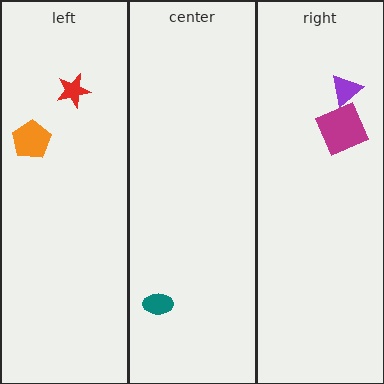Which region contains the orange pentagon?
The left region.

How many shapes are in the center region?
1.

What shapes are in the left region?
The red star, the orange pentagon.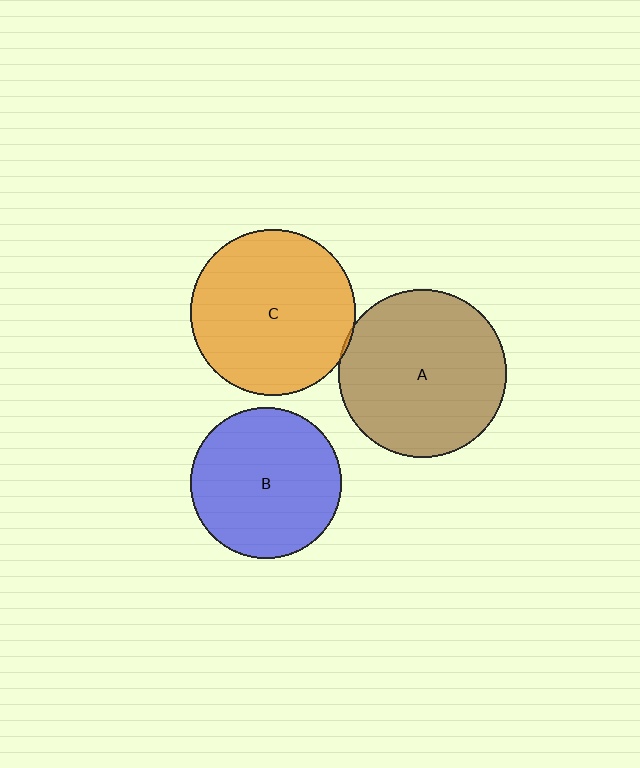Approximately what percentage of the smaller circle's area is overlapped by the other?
Approximately 5%.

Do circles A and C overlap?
Yes.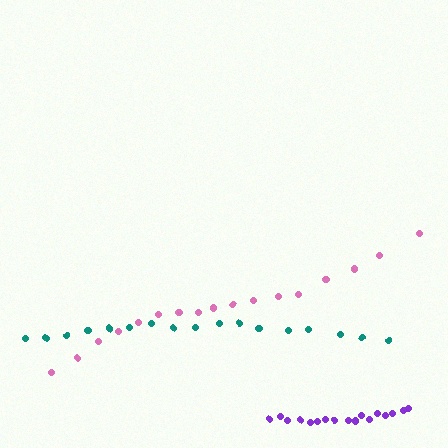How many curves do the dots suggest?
There are 3 distinct paths.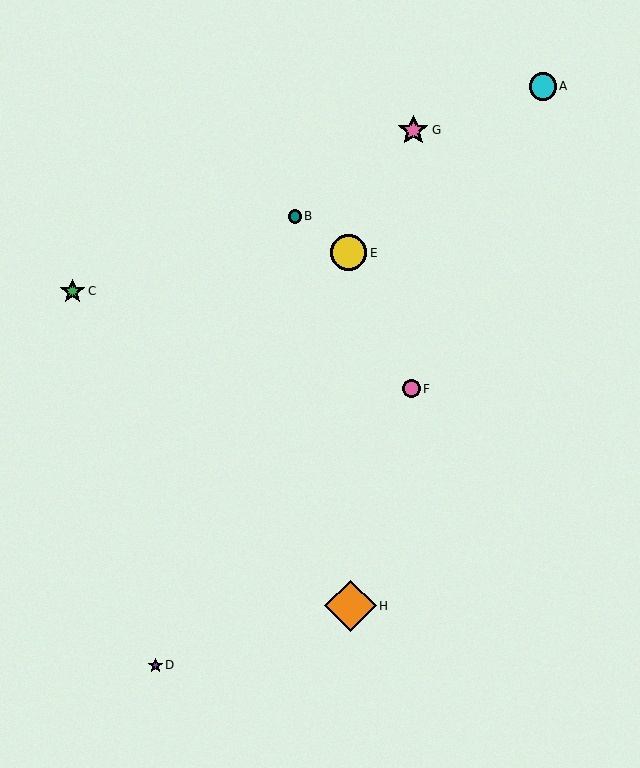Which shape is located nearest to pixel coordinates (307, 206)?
The teal circle (labeled B) at (295, 217) is nearest to that location.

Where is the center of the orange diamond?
The center of the orange diamond is at (350, 606).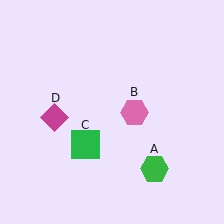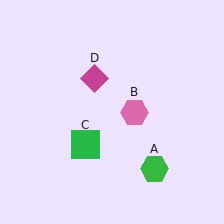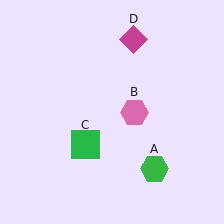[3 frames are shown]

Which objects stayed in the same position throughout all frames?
Green hexagon (object A) and pink hexagon (object B) and green square (object C) remained stationary.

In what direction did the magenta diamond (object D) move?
The magenta diamond (object D) moved up and to the right.